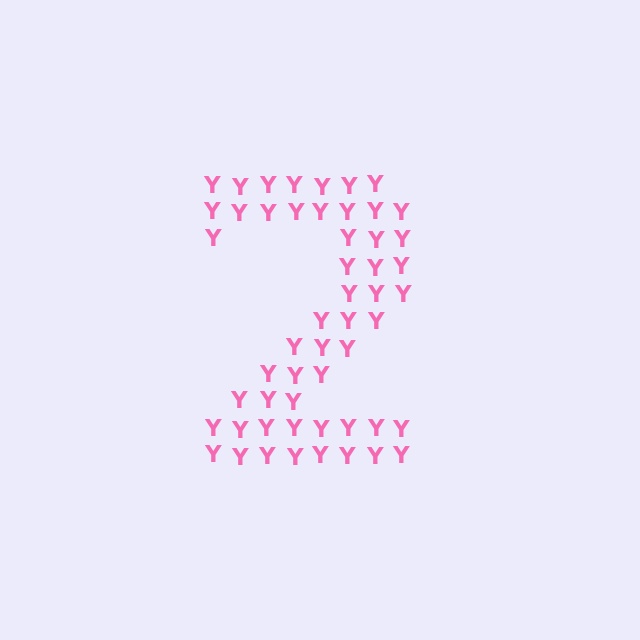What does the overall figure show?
The overall figure shows the digit 2.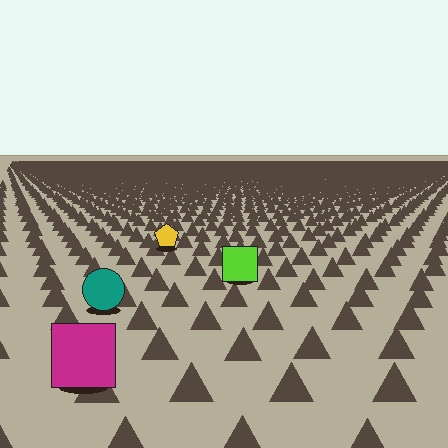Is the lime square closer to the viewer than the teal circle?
No. The teal circle is closer — you can tell from the texture gradient: the ground texture is coarser near it.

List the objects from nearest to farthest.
From nearest to farthest: the magenta square, the teal circle, the lime square, the yellow pentagon.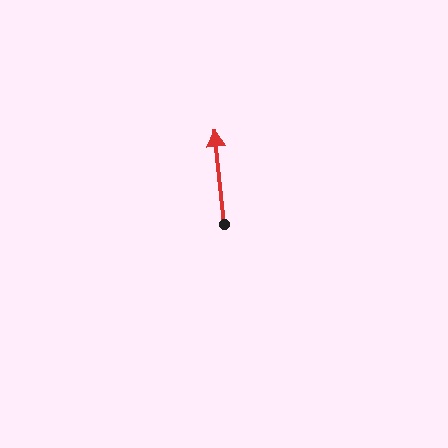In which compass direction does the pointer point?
North.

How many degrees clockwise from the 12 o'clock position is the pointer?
Approximately 354 degrees.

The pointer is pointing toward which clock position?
Roughly 12 o'clock.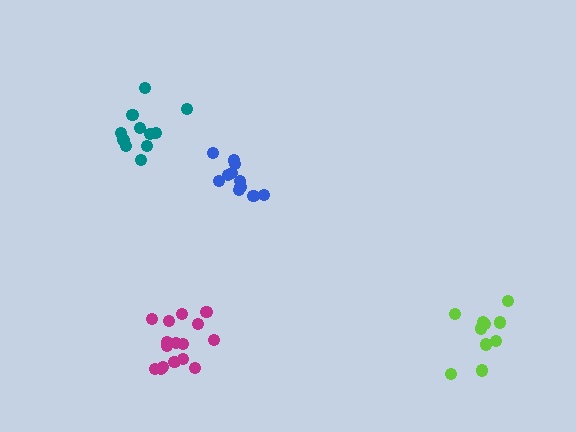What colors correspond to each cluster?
The clusters are colored: blue, teal, magenta, lime.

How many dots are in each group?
Group 1: 12 dots, Group 2: 11 dots, Group 3: 16 dots, Group 4: 10 dots (49 total).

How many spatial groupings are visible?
There are 4 spatial groupings.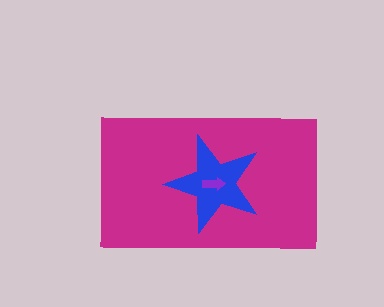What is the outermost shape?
The magenta rectangle.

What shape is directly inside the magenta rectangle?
The blue star.